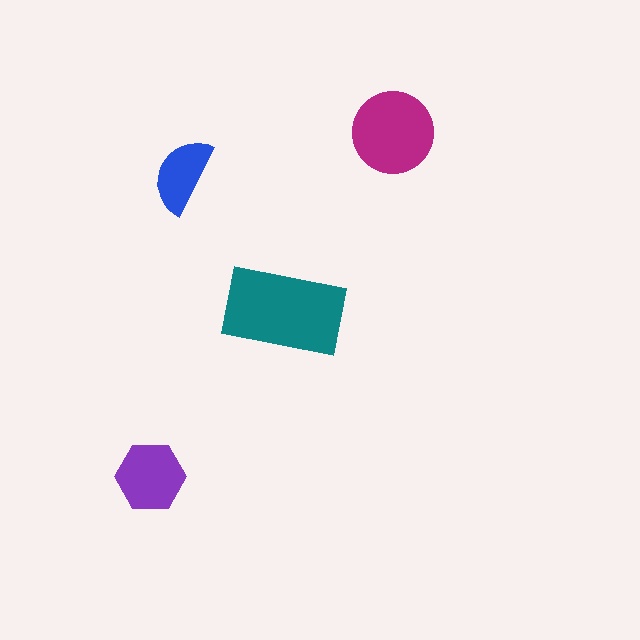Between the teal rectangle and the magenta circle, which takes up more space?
The teal rectangle.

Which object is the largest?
The teal rectangle.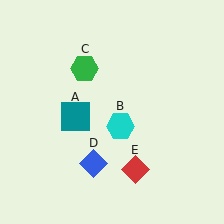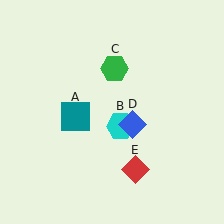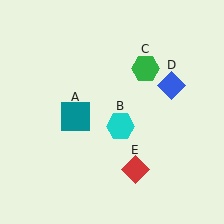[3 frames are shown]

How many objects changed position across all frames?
2 objects changed position: green hexagon (object C), blue diamond (object D).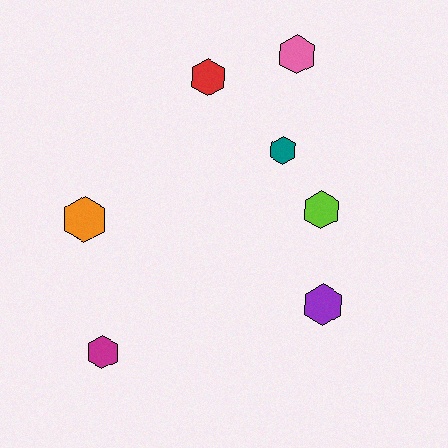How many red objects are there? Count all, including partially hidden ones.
There is 1 red object.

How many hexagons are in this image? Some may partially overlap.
There are 7 hexagons.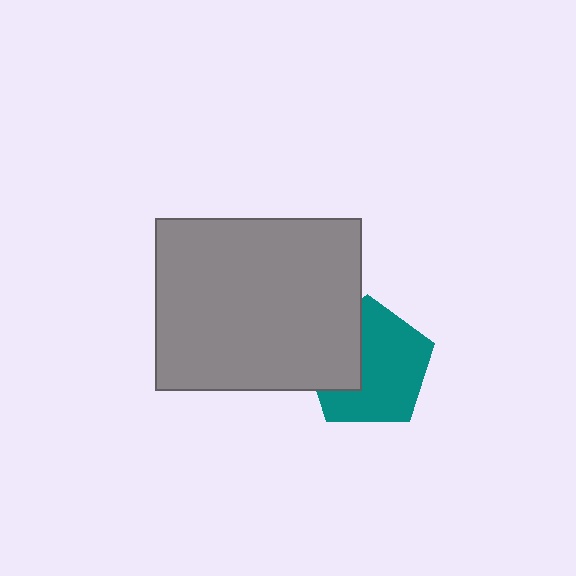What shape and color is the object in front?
The object in front is a gray rectangle.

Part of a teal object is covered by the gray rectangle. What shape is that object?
It is a pentagon.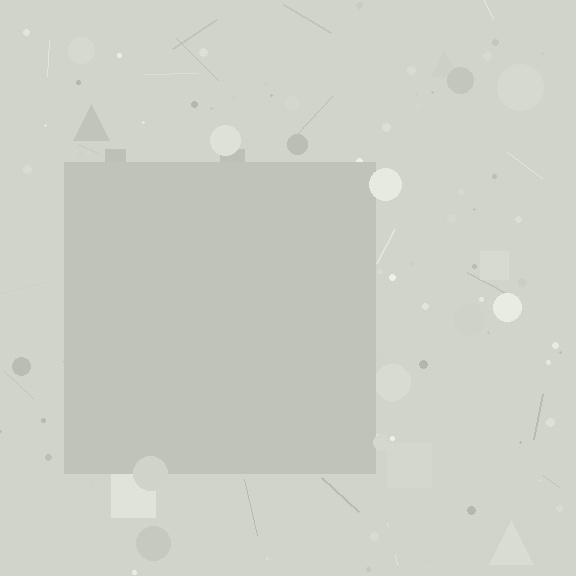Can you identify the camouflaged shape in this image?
The camouflaged shape is a square.